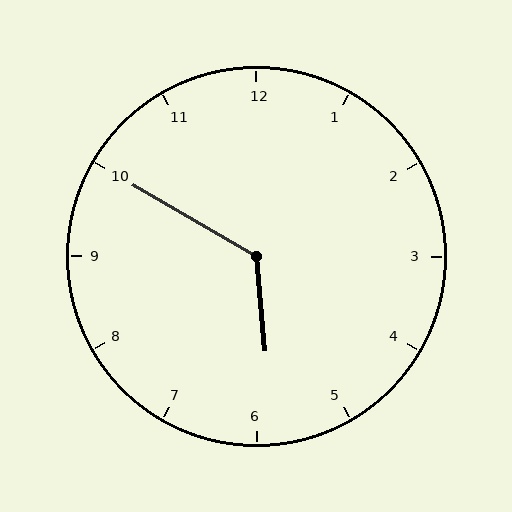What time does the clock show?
5:50.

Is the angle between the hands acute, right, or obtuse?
It is obtuse.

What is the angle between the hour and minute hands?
Approximately 125 degrees.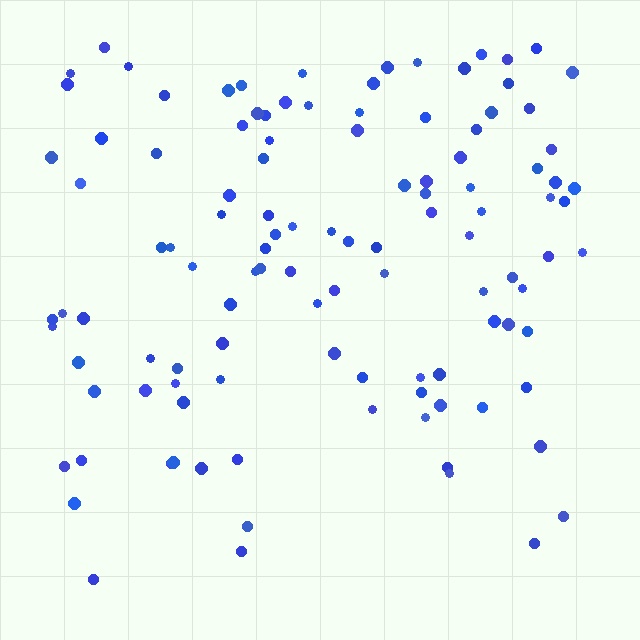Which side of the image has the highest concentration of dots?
The top.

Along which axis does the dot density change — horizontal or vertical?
Vertical.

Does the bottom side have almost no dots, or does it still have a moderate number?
Still a moderate number, just noticeably fewer than the top.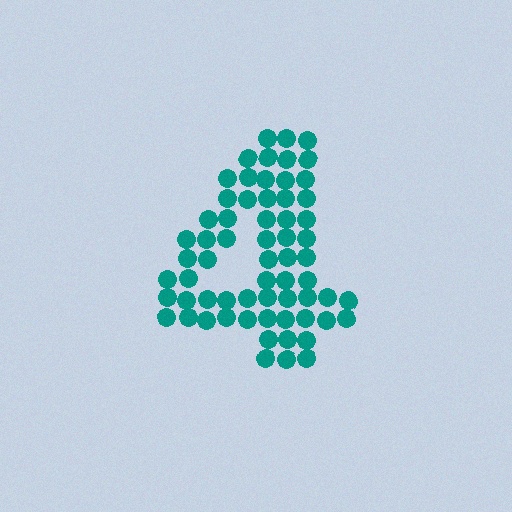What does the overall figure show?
The overall figure shows the digit 4.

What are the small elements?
The small elements are circles.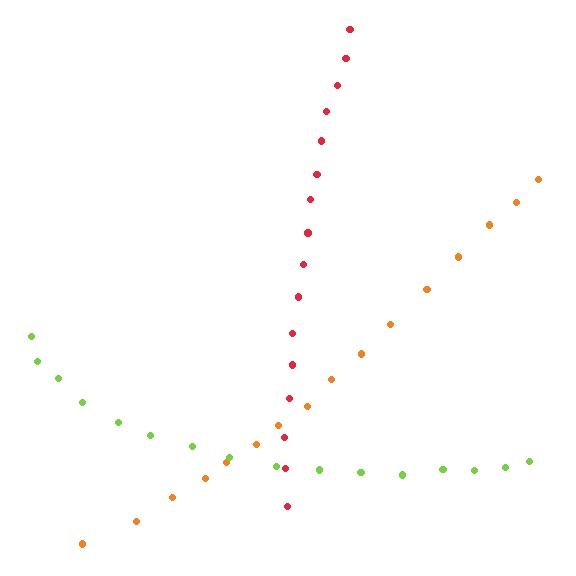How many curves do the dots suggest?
There are 3 distinct paths.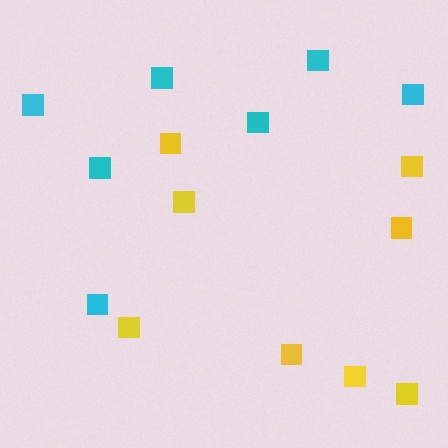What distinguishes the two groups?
There are 2 groups: one group of cyan squares (7) and one group of yellow squares (8).